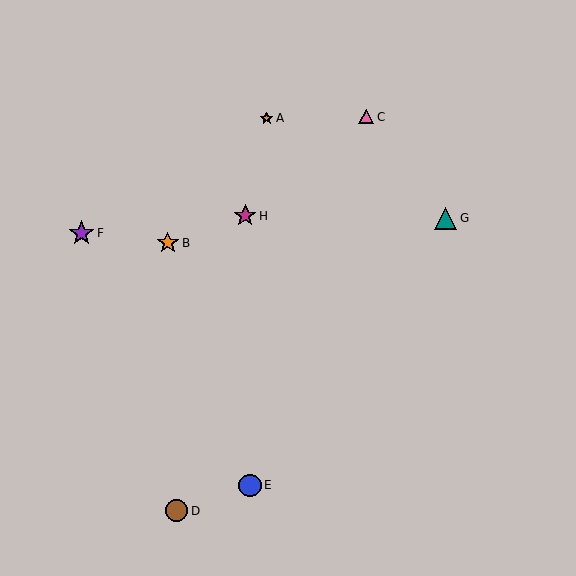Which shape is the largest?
The purple star (labeled F) is the largest.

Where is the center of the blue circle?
The center of the blue circle is at (250, 485).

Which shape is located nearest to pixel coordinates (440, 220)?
The teal triangle (labeled G) at (446, 218) is nearest to that location.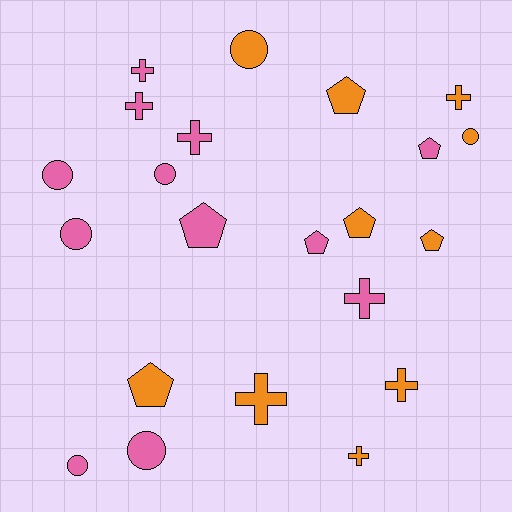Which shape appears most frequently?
Cross, with 8 objects.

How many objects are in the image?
There are 22 objects.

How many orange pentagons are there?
There are 4 orange pentagons.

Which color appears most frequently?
Pink, with 12 objects.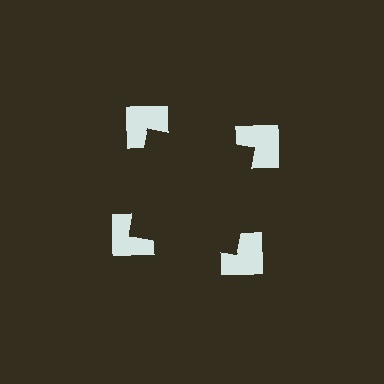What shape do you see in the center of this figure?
An illusory square — its edges are inferred from the aligned wedge cuts in the notched squares, not physically drawn.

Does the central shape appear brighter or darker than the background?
It typically appears slightly darker than the background, even though no actual brightness change is drawn.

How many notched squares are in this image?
There are 4 — one at each vertex of the illusory square.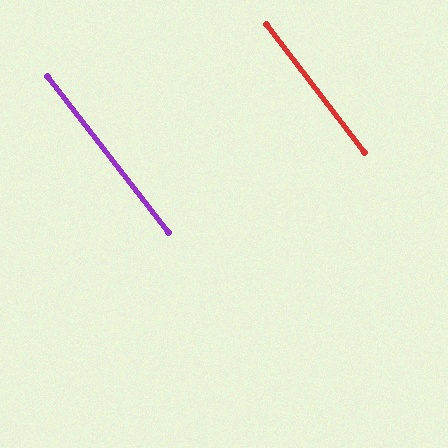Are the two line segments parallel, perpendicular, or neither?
Parallel — their directions differ by only 0.3°.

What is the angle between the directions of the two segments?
Approximately 0 degrees.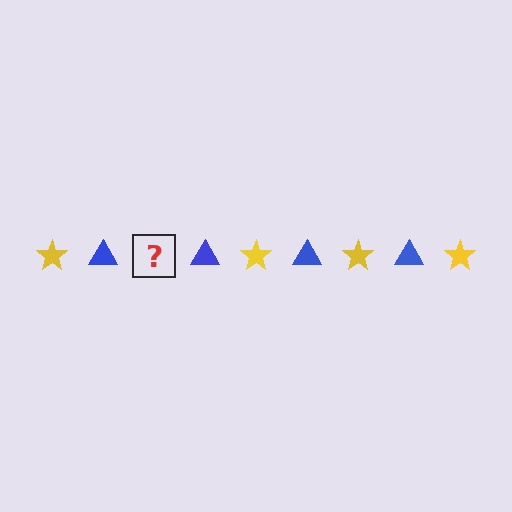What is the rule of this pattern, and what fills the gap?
The rule is that the pattern alternates between yellow star and blue triangle. The gap should be filled with a yellow star.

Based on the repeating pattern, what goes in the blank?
The blank should be a yellow star.